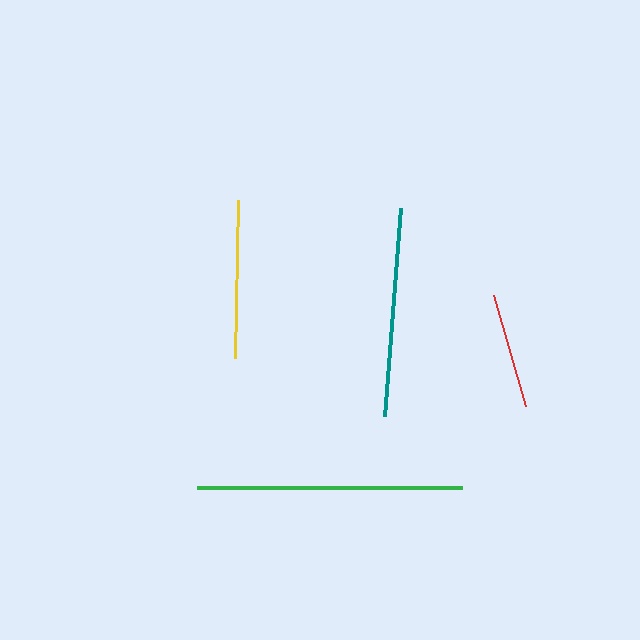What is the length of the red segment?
The red segment is approximately 115 pixels long.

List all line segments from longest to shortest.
From longest to shortest: green, teal, yellow, red.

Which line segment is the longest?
The green line is the longest at approximately 264 pixels.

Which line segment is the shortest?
The red line is the shortest at approximately 115 pixels.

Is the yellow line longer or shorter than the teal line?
The teal line is longer than the yellow line.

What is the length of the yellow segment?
The yellow segment is approximately 158 pixels long.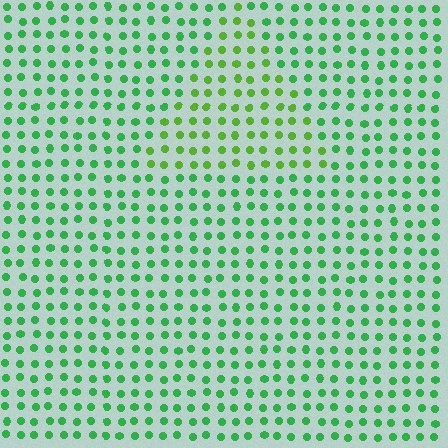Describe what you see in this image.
The image is filled with small green elements in a uniform arrangement. A triangle-shaped region is visible where the elements are tinted to a slightly different hue, forming a subtle color boundary.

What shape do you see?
I see a triangle.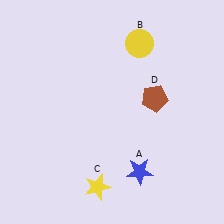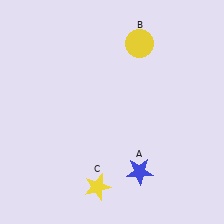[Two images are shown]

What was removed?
The brown pentagon (D) was removed in Image 2.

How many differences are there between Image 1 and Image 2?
There is 1 difference between the two images.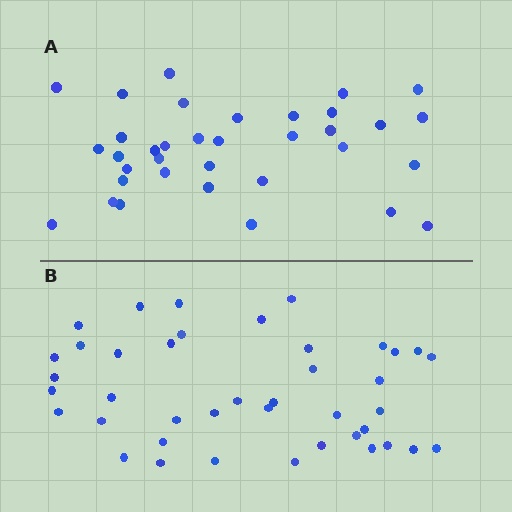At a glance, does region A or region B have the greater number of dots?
Region B (the bottom region) has more dots.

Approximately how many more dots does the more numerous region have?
Region B has about 6 more dots than region A.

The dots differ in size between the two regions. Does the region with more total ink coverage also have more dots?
No. Region A has more total ink coverage because its dots are larger, but region B actually contains more individual dots. Total area can be misleading — the number of items is what matters here.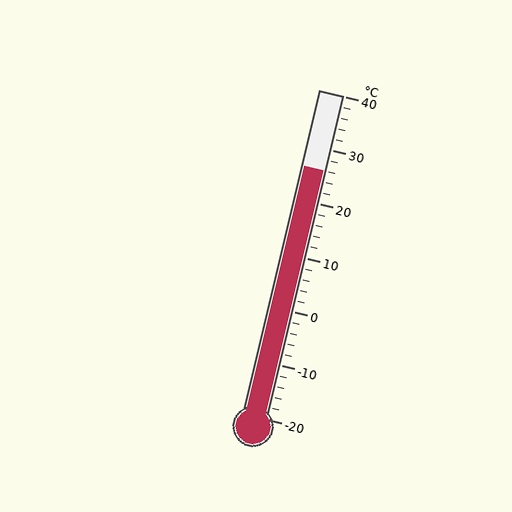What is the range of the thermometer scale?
The thermometer scale ranges from -20°C to 40°C.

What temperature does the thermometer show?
The thermometer shows approximately 26°C.